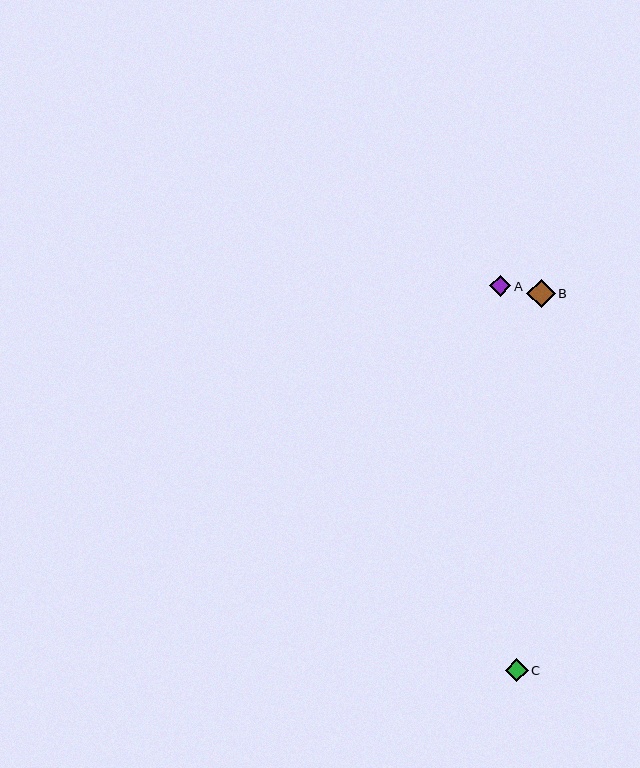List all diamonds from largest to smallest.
From largest to smallest: B, C, A.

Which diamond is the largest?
Diamond B is the largest with a size of approximately 29 pixels.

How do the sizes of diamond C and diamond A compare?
Diamond C and diamond A are approximately the same size.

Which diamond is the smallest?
Diamond A is the smallest with a size of approximately 21 pixels.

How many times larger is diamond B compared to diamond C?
Diamond B is approximately 1.3 times the size of diamond C.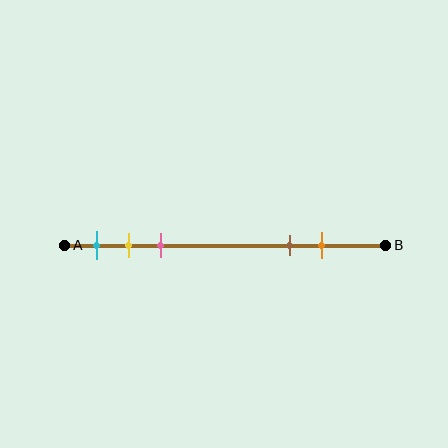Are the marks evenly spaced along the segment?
No, the marks are not evenly spaced.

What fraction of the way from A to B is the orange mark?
The orange mark is approximately 80% (0.8) of the way from A to B.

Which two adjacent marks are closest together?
The yellow and pink marks are the closest adjacent pair.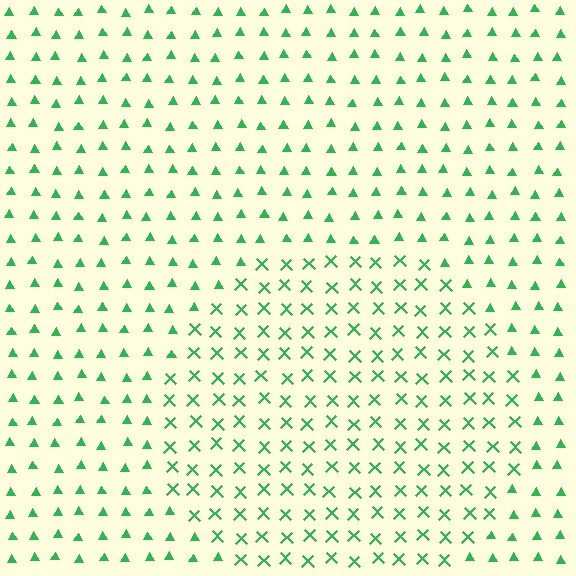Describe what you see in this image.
The image is filled with small green elements arranged in a uniform grid. A circle-shaped region contains X marks, while the surrounding area contains triangles. The boundary is defined purely by the change in element shape.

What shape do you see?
I see a circle.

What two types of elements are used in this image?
The image uses X marks inside the circle region and triangles outside it.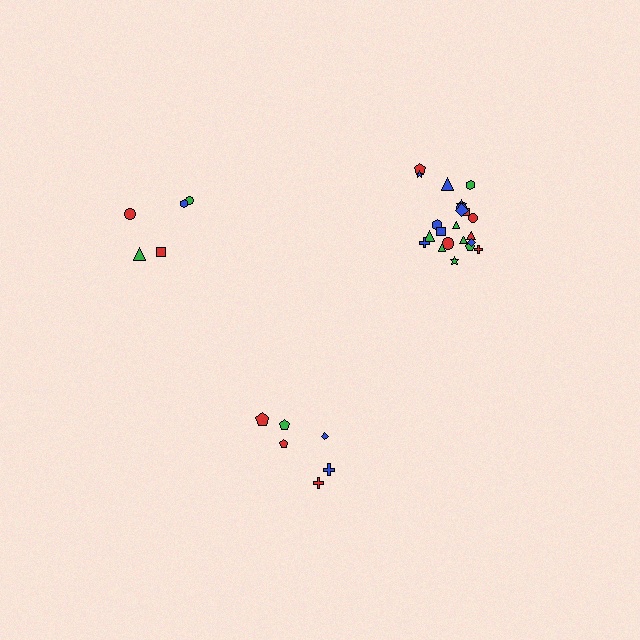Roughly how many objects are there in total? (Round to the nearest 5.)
Roughly 35 objects in total.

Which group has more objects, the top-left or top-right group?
The top-right group.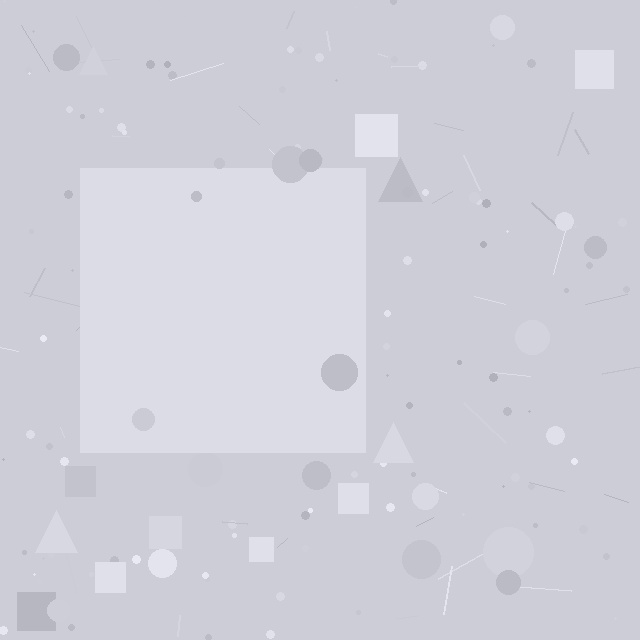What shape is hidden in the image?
A square is hidden in the image.